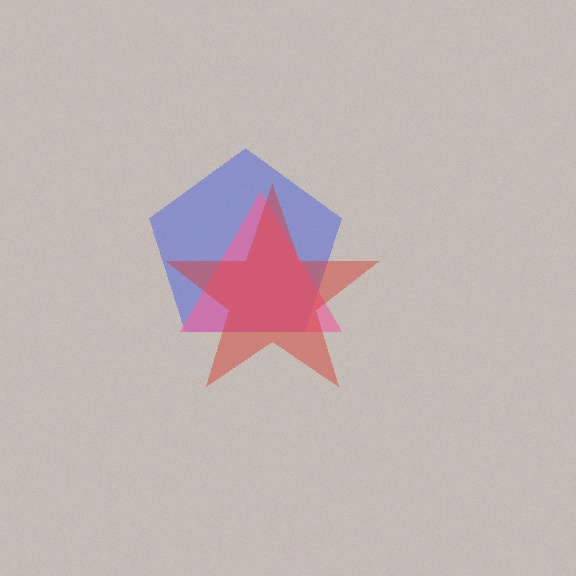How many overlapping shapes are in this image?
There are 3 overlapping shapes in the image.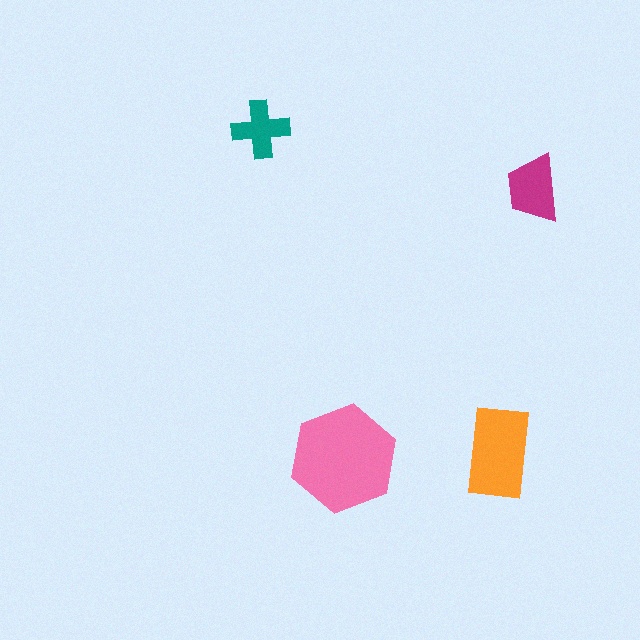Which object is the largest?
The pink hexagon.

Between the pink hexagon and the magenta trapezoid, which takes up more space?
The pink hexagon.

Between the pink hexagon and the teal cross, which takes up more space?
The pink hexagon.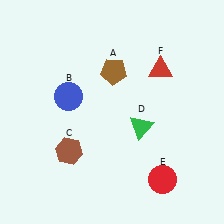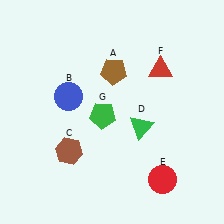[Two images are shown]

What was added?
A green pentagon (G) was added in Image 2.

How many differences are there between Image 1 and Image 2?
There is 1 difference between the two images.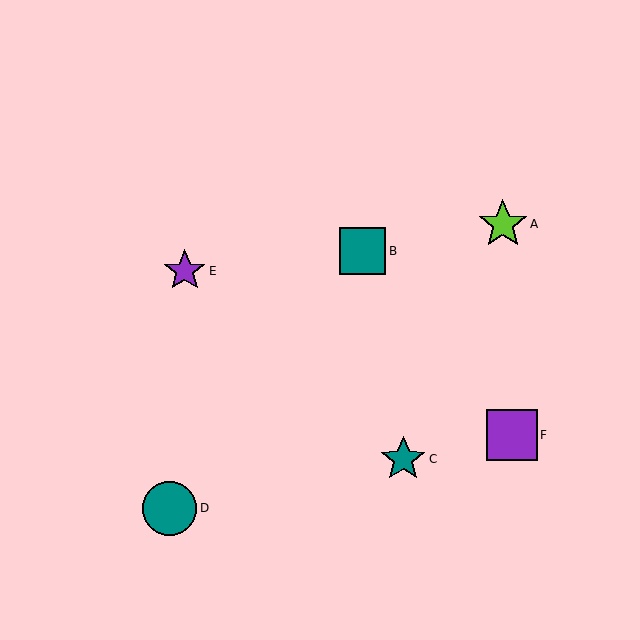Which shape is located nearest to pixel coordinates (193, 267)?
The purple star (labeled E) at (185, 271) is nearest to that location.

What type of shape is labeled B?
Shape B is a teal square.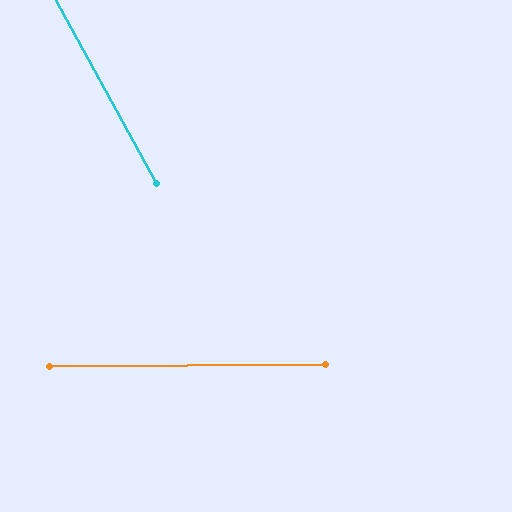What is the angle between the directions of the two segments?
Approximately 62 degrees.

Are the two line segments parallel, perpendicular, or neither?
Neither parallel nor perpendicular — they differ by about 62°.